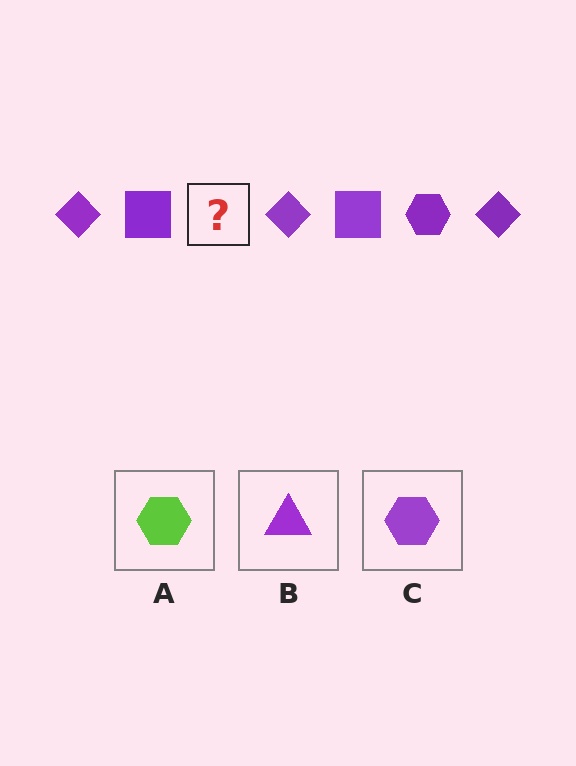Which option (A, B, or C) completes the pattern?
C.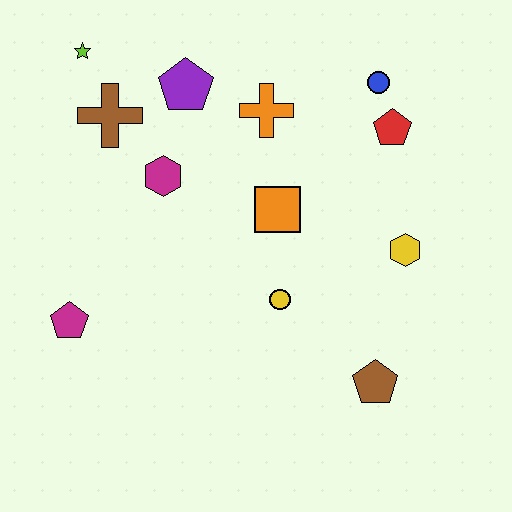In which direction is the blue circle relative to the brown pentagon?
The blue circle is above the brown pentagon.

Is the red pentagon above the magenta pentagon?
Yes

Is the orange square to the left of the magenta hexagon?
No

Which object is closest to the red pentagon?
The blue circle is closest to the red pentagon.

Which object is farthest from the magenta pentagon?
The blue circle is farthest from the magenta pentagon.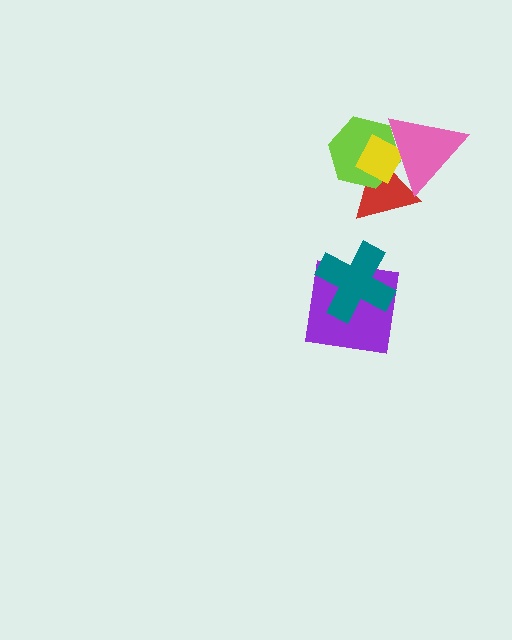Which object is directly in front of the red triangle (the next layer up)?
The lime hexagon is directly in front of the red triangle.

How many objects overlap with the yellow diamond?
3 objects overlap with the yellow diamond.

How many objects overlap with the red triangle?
3 objects overlap with the red triangle.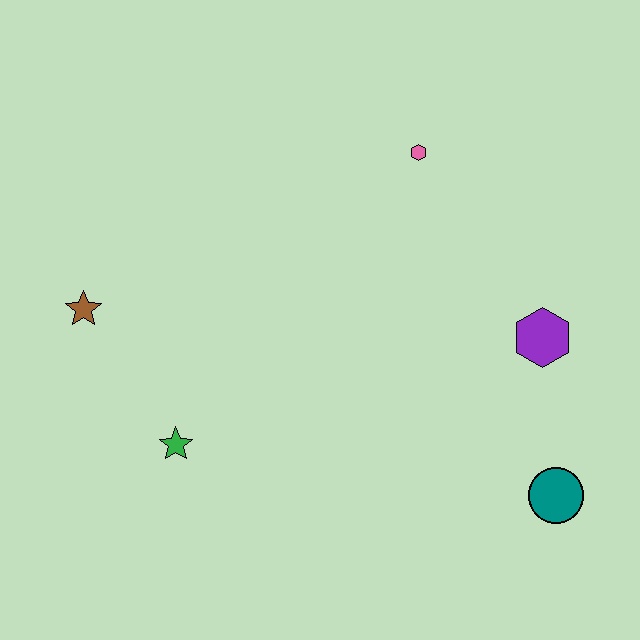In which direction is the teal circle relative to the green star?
The teal circle is to the right of the green star.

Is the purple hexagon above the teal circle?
Yes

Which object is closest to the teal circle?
The purple hexagon is closest to the teal circle.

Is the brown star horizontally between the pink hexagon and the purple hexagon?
No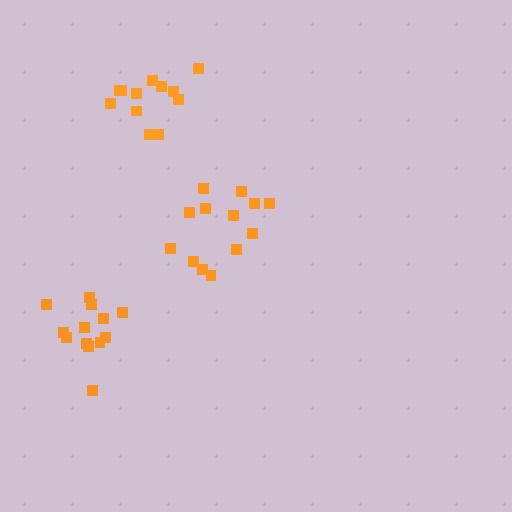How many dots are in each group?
Group 1: 12 dots, Group 2: 13 dots, Group 3: 13 dots (38 total).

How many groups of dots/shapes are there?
There are 3 groups.